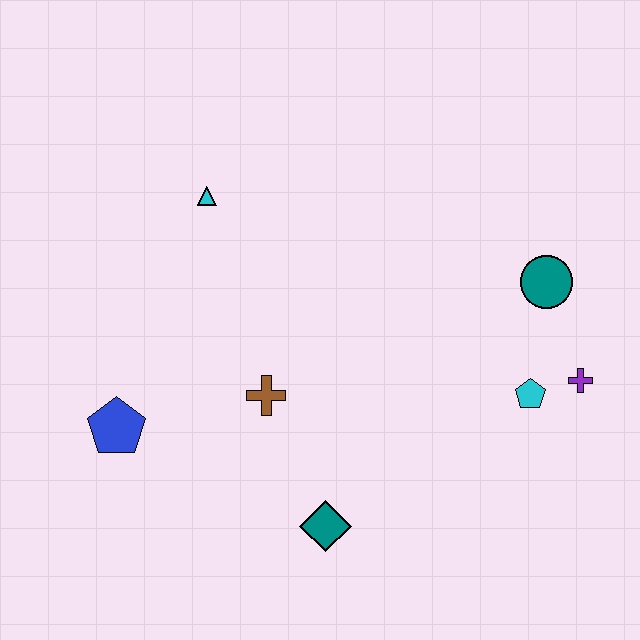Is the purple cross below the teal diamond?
No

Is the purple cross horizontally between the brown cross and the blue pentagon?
No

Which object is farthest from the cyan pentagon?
The blue pentagon is farthest from the cyan pentagon.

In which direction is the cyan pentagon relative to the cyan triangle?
The cyan pentagon is to the right of the cyan triangle.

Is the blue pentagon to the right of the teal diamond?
No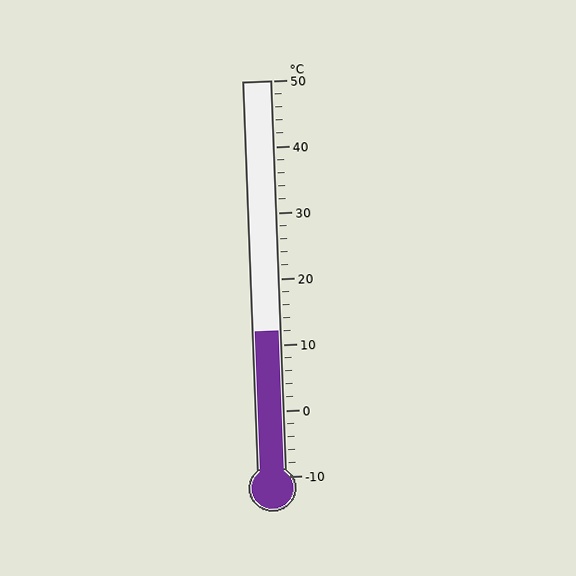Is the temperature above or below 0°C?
The temperature is above 0°C.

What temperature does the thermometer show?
The thermometer shows approximately 12°C.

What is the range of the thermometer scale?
The thermometer scale ranges from -10°C to 50°C.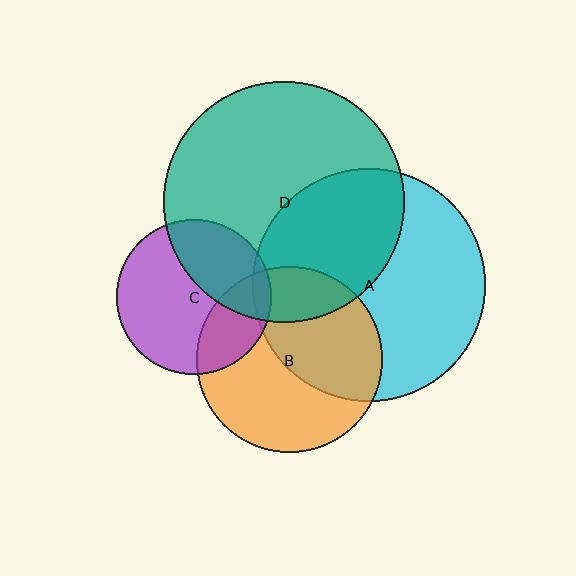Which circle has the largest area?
Circle D (teal).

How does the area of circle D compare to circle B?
Approximately 1.7 times.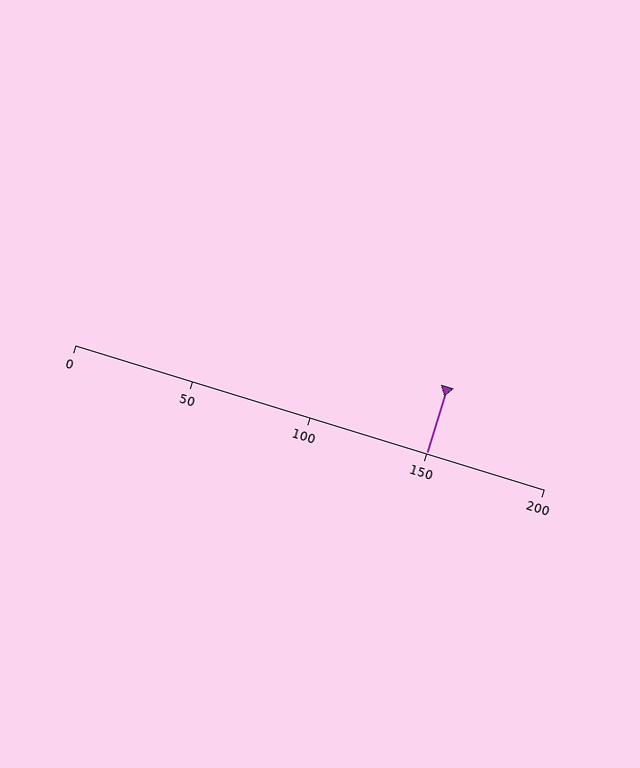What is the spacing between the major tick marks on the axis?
The major ticks are spaced 50 apart.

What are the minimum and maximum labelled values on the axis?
The axis runs from 0 to 200.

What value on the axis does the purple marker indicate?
The marker indicates approximately 150.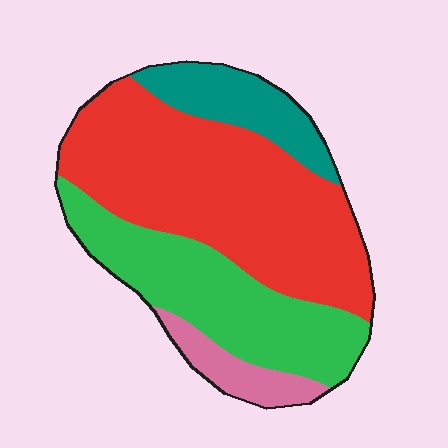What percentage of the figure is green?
Green covers 30% of the figure.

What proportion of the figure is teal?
Teal covers about 15% of the figure.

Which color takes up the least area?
Pink, at roughly 10%.